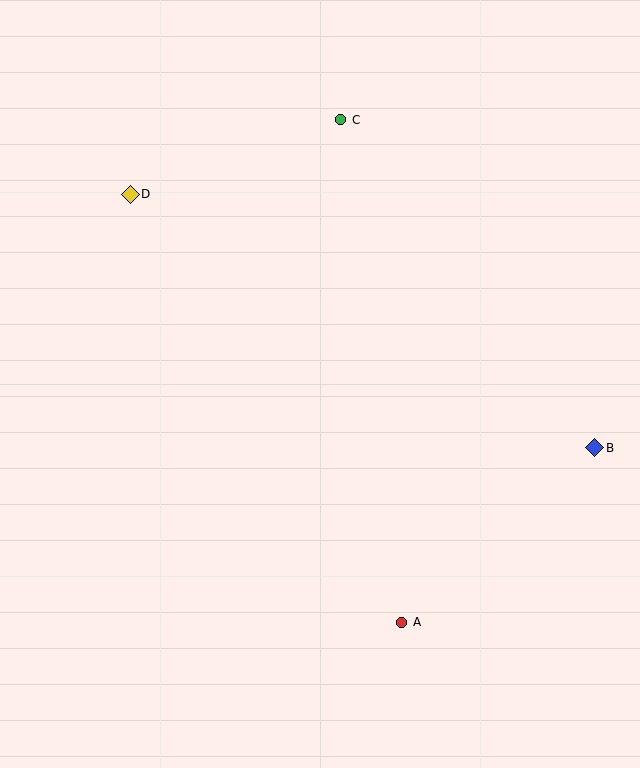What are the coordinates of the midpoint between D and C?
The midpoint between D and C is at (236, 157).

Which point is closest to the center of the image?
Point A at (402, 622) is closest to the center.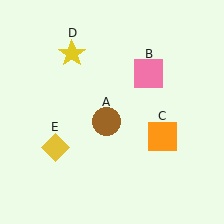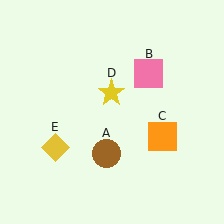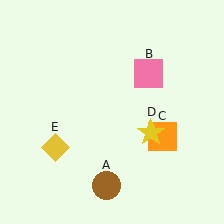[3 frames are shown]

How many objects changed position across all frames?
2 objects changed position: brown circle (object A), yellow star (object D).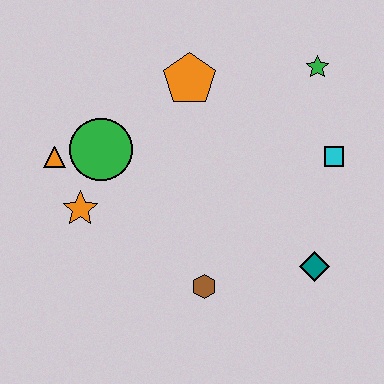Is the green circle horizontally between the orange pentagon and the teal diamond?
No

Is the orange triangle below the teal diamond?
No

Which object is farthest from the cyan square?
The orange triangle is farthest from the cyan square.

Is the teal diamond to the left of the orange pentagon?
No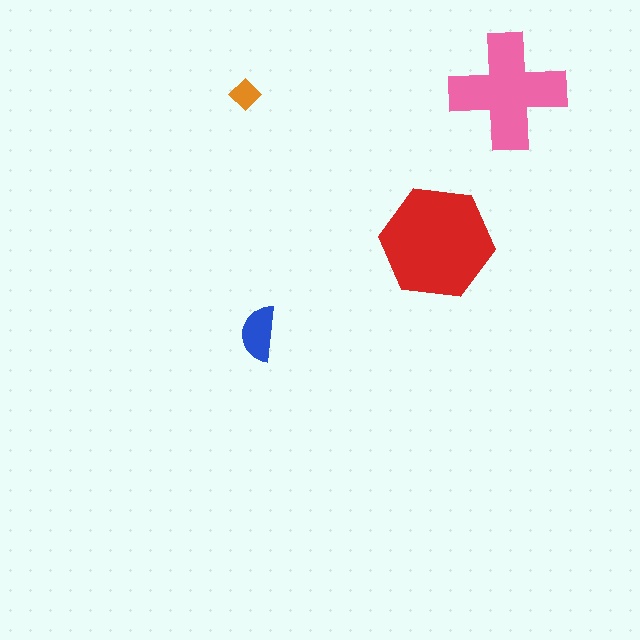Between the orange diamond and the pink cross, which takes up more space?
The pink cross.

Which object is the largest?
The red hexagon.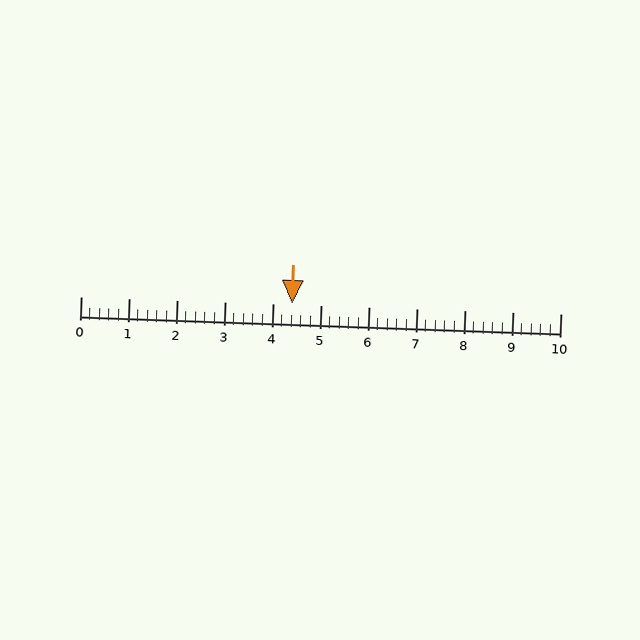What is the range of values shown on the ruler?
The ruler shows values from 0 to 10.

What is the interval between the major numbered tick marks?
The major tick marks are spaced 1 units apart.